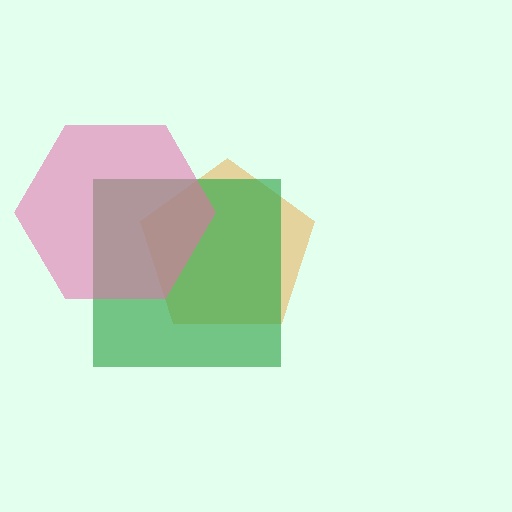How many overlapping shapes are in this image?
There are 3 overlapping shapes in the image.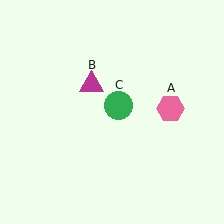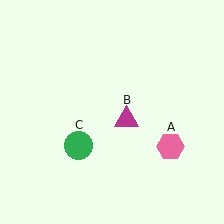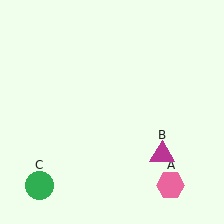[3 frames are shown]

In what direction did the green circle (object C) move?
The green circle (object C) moved down and to the left.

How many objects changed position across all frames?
3 objects changed position: pink hexagon (object A), magenta triangle (object B), green circle (object C).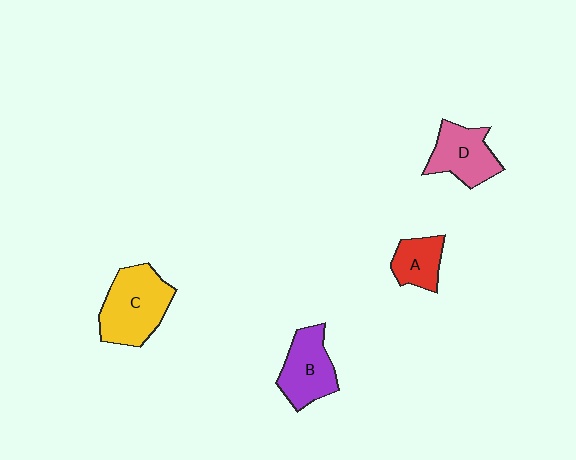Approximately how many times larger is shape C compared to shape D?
Approximately 1.4 times.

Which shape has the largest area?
Shape C (yellow).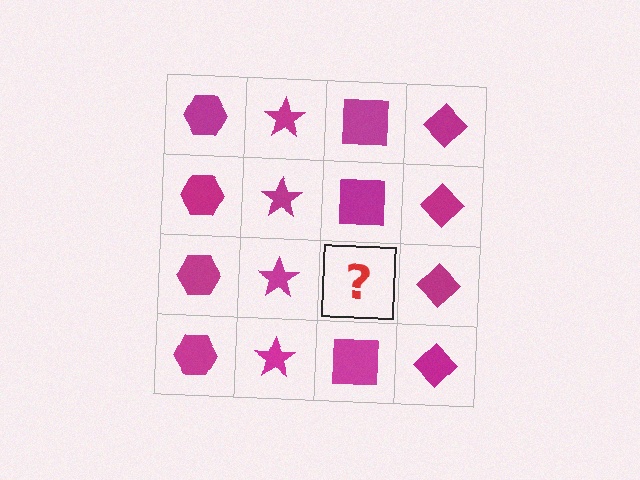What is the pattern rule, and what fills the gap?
The rule is that each column has a consistent shape. The gap should be filled with a magenta square.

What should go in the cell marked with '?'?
The missing cell should contain a magenta square.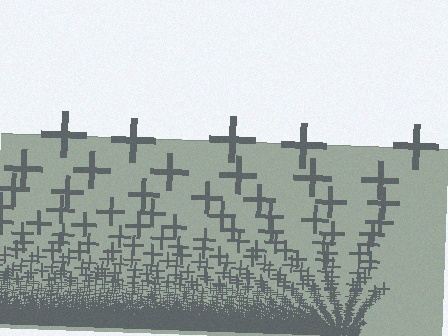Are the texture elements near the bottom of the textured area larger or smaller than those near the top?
Smaller. The gradient is inverted — elements near the bottom are smaller and denser.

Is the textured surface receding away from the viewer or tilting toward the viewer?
The surface appears to tilt toward the viewer. Texture elements get larger and sparser toward the top.